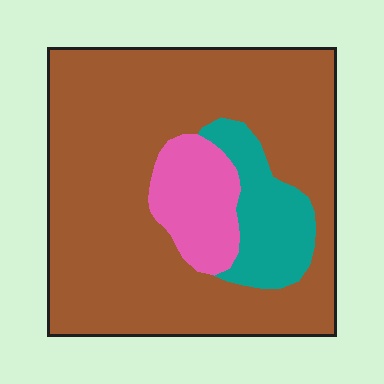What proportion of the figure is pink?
Pink takes up about one eighth (1/8) of the figure.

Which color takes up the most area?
Brown, at roughly 75%.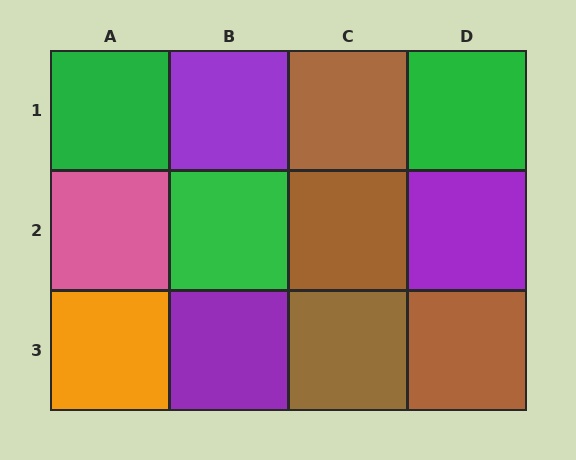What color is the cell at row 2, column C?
Brown.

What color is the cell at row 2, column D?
Purple.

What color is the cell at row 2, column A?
Pink.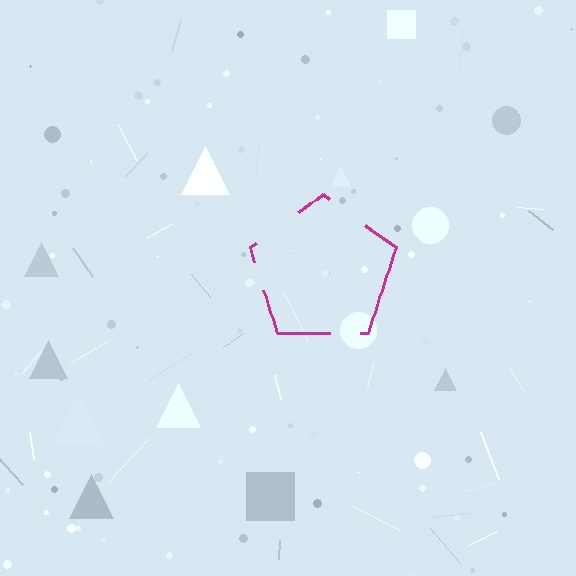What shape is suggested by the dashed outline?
The dashed outline suggests a pentagon.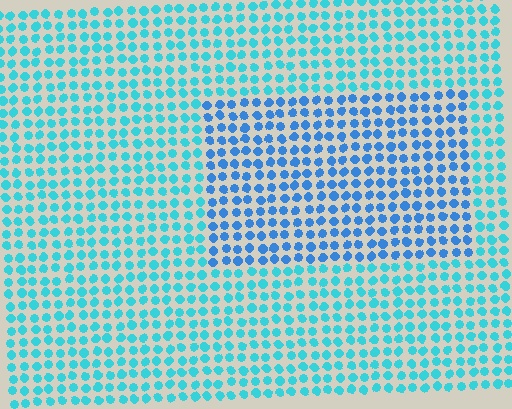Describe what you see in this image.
The image is filled with small cyan elements in a uniform arrangement. A rectangle-shaped region is visible where the elements are tinted to a slightly different hue, forming a subtle color boundary.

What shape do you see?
I see a rectangle.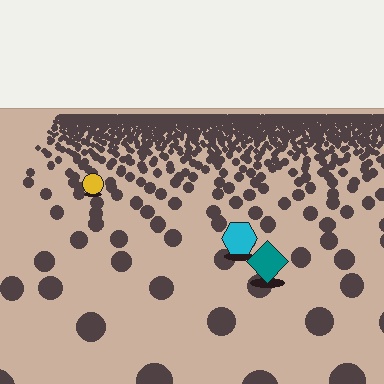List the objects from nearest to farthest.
From nearest to farthest: the teal diamond, the cyan hexagon, the yellow circle.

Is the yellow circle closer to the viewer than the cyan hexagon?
No. The cyan hexagon is closer — you can tell from the texture gradient: the ground texture is coarser near it.